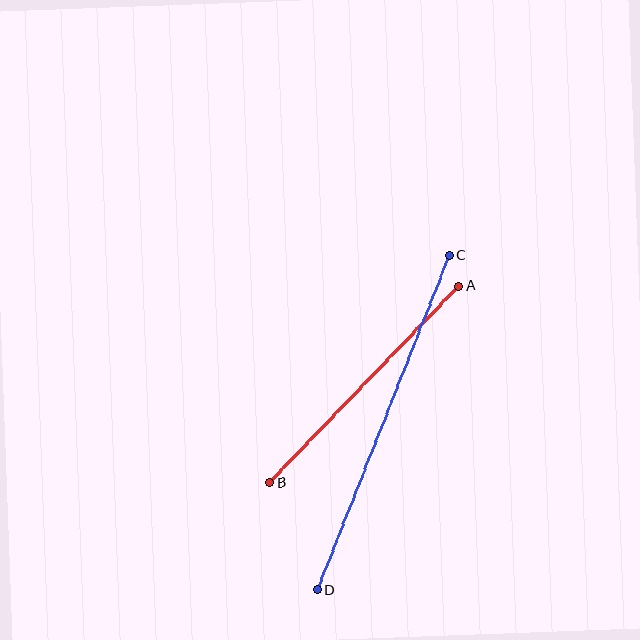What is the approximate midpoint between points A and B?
The midpoint is at approximately (364, 385) pixels.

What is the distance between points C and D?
The distance is approximately 359 pixels.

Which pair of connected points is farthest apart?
Points C and D are farthest apart.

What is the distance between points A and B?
The distance is approximately 272 pixels.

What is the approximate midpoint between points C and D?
The midpoint is at approximately (383, 423) pixels.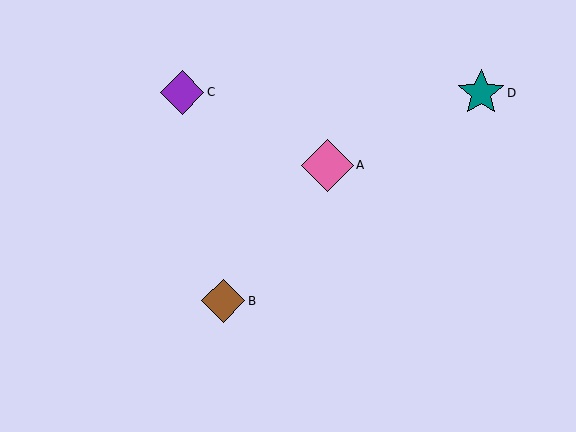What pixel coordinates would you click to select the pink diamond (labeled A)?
Click at (327, 165) to select the pink diamond A.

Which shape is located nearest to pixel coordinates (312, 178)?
The pink diamond (labeled A) at (327, 165) is nearest to that location.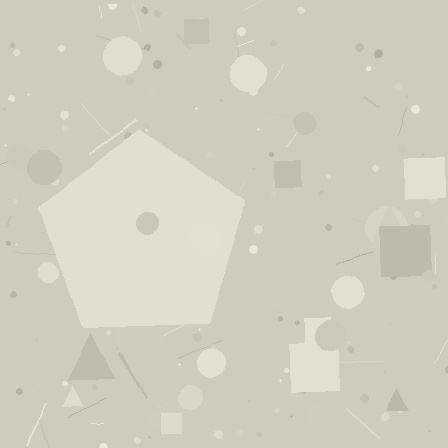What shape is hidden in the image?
A pentagon is hidden in the image.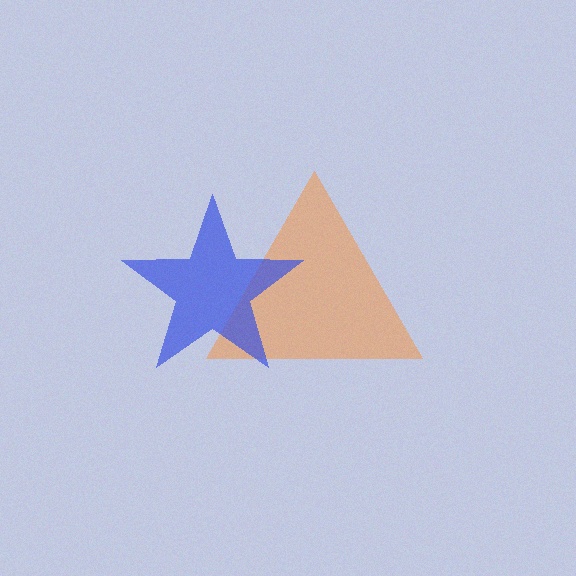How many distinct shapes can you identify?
There are 2 distinct shapes: an orange triangle, a blue star.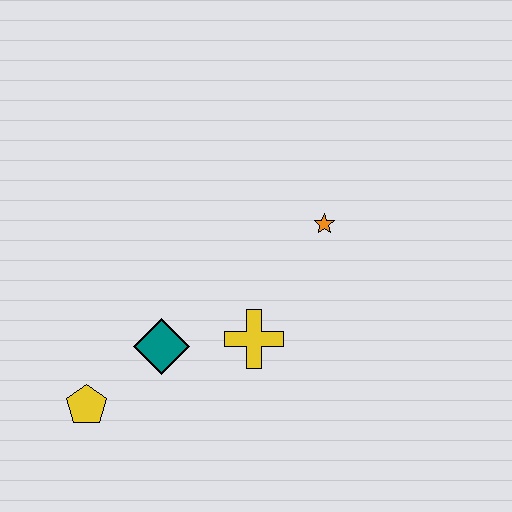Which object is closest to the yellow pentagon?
The teal diamond is closest to the yellow pentagon.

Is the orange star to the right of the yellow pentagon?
Yes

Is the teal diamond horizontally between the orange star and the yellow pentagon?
Yes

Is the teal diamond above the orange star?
No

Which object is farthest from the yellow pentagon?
The orange star is farthest from the yellow pentagon.